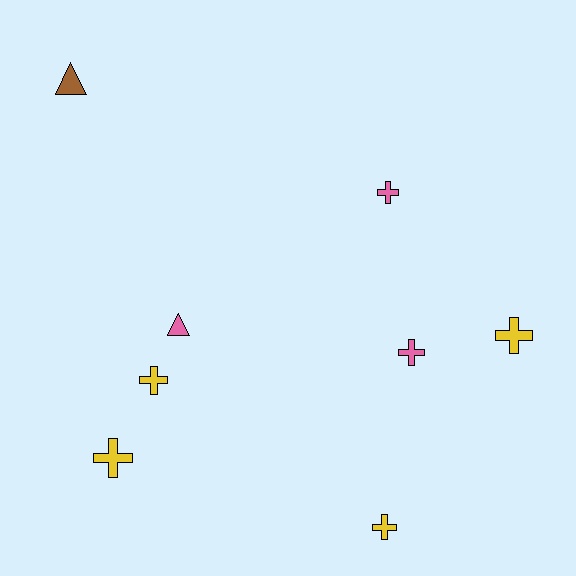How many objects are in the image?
There are 8 objects.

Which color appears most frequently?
Yellow, with 4 objects.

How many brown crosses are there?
There are no brown crosses.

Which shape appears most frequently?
Cross, with 6 objects.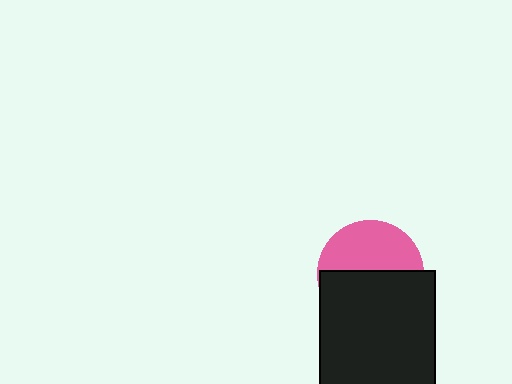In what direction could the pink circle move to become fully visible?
The pink circle could move up. That would shift it out from behind the black rectangle entirely.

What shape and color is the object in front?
The object in front is a black rectangle.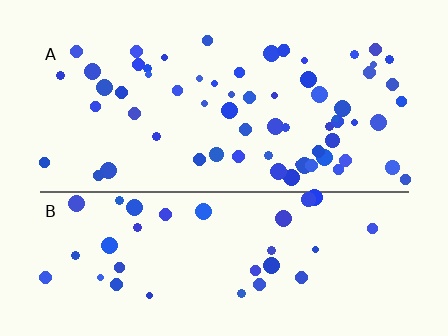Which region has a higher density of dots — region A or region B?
A (the top).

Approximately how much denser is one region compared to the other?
Approximately 1.8× — region A over region B.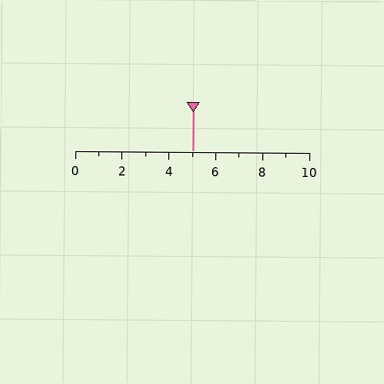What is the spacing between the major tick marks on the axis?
The major ticks are spaced 2 apart.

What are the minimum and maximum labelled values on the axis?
The axis runs from 0 to 10.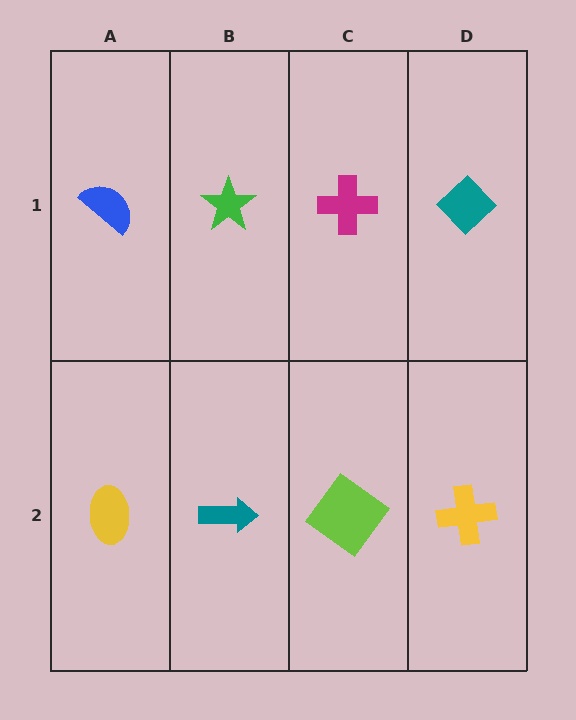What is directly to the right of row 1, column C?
A teal diamond.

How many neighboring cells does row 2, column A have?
2.